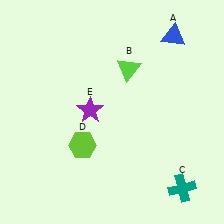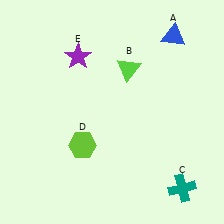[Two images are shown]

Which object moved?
The purple star (E) moved up.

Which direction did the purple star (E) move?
The purple star (E) moved up.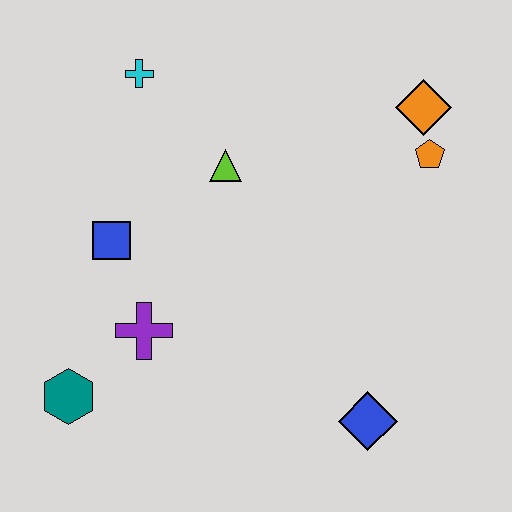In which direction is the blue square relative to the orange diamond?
The blue square is to the left of the orange diamond.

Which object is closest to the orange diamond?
The orange pentagon is closest to the orange diamond.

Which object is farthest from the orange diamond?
The teal hexagon is farthest from the orange diamond.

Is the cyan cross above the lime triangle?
Yes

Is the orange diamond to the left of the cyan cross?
No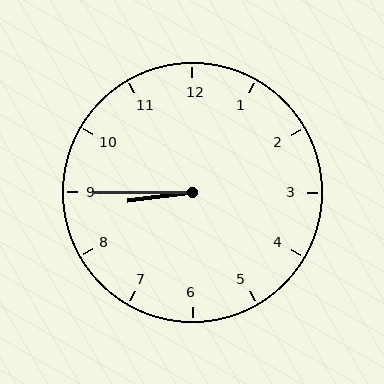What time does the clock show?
8:45.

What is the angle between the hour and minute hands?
Approximately 8 degrees.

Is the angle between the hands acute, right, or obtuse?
It is acute.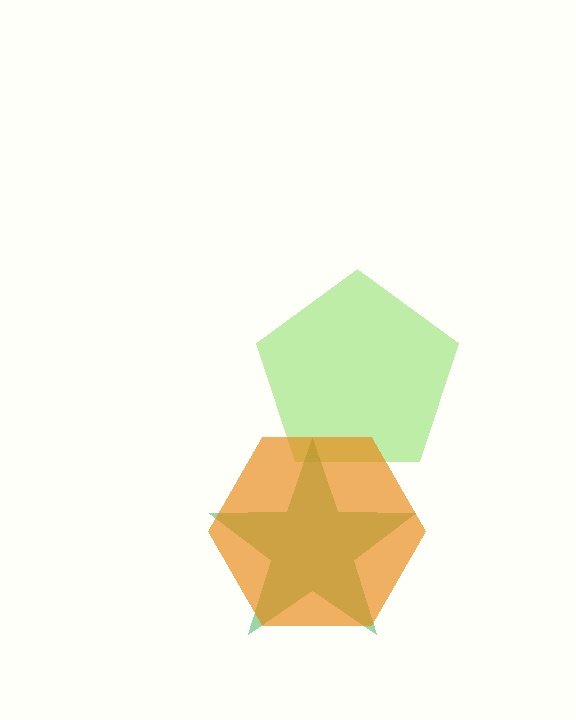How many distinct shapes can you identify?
There are 3 distinct shapes: a lime pentagon, a green star, an orange hexagon.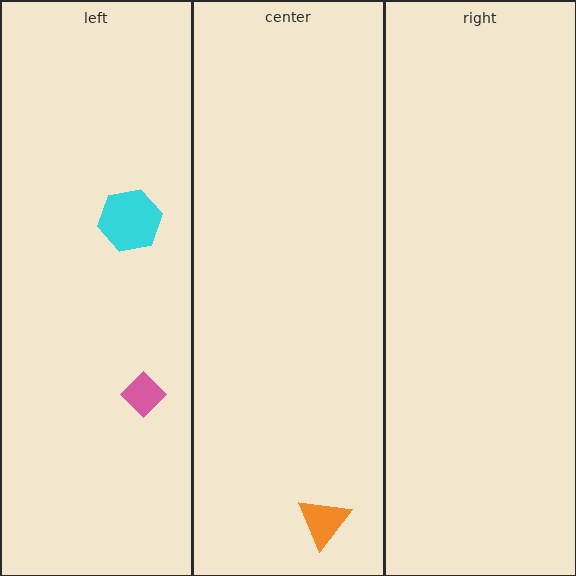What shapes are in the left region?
The cyan hexagon, the pink diamond.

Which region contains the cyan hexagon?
The left region.